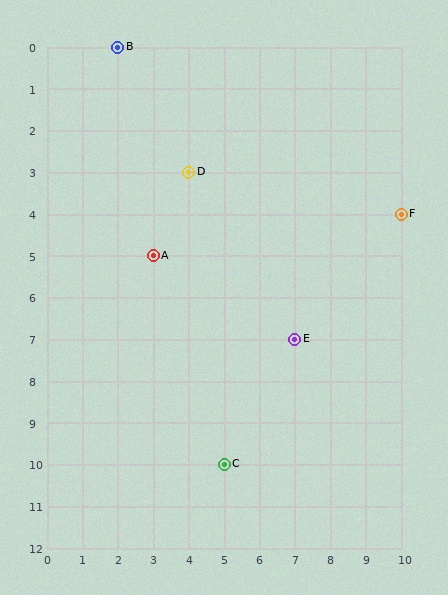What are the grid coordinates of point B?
Point B is at grid coordinates (2, 0).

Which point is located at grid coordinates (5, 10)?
Point C is at (5, 10).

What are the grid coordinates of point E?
Point E is at grid coordinates (7, 7).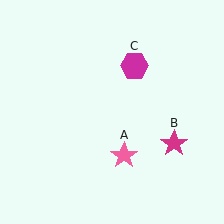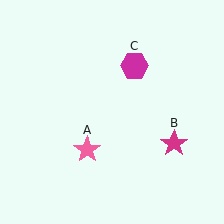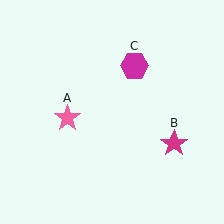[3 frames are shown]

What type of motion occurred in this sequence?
The pink star (object A) rotated clockwise around the center of the scene.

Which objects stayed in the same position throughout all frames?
Magenta star (object B) and magenta hexagon (object C) remained stationary.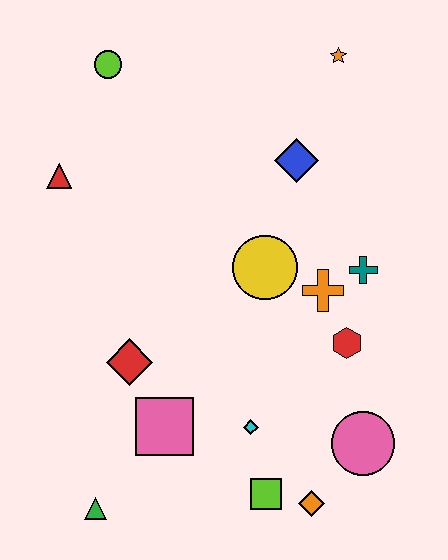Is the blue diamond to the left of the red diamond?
No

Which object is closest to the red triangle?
The lime circle is closest to the red triangle.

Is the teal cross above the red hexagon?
Yes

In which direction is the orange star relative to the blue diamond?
The orange star is above the blue diamond.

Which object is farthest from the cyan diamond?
The lime circle is farthest from the cyan diamond.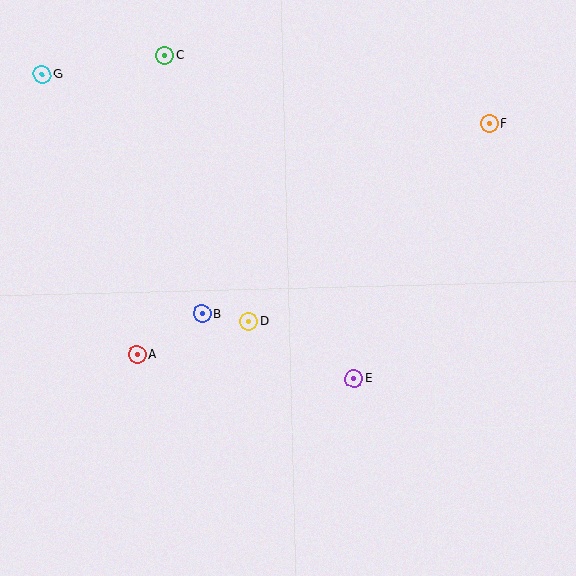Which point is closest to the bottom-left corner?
Point A is closest to the bottom-left corner.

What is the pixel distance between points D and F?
The distance between D and F is 312 pixels.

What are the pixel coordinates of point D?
Point D is at (248, 321).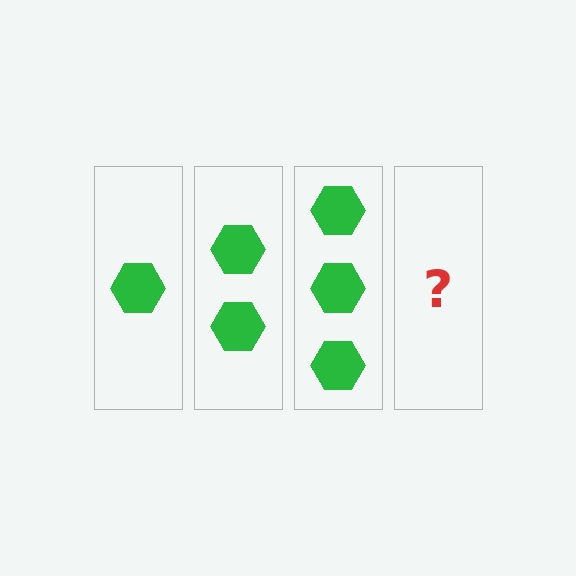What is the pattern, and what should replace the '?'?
The pattern is that each step adds one more hexagon. The '?' should be 4 hexagons.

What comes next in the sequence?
The next element should be 4 hexagons.